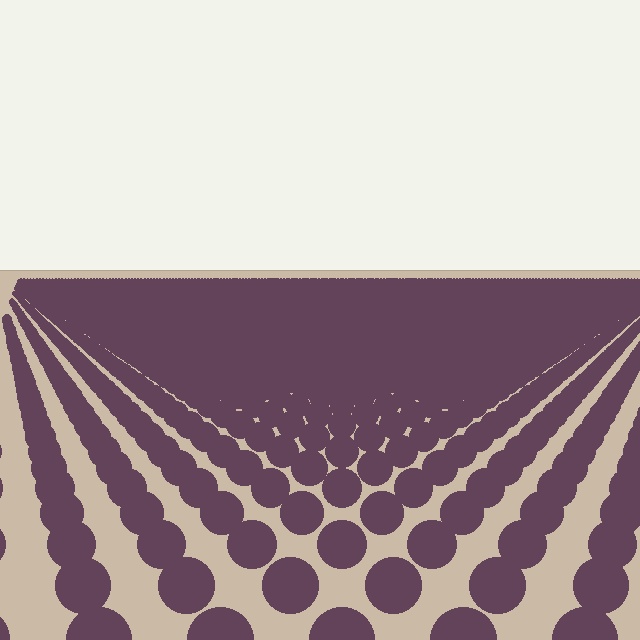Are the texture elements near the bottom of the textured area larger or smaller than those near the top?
Larger. Near the bottom, elements are closer to the viewer and appear at a bigger on-screen size.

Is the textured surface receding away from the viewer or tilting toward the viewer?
The surface is receding away from the viewer. Texture elements get smaller and denser toward the top.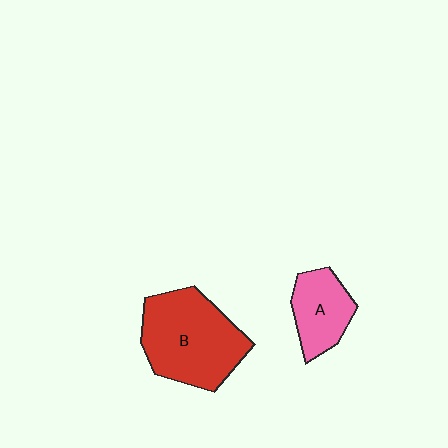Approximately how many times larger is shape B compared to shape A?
Approximately 1.9 times.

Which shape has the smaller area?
Shape A (pink).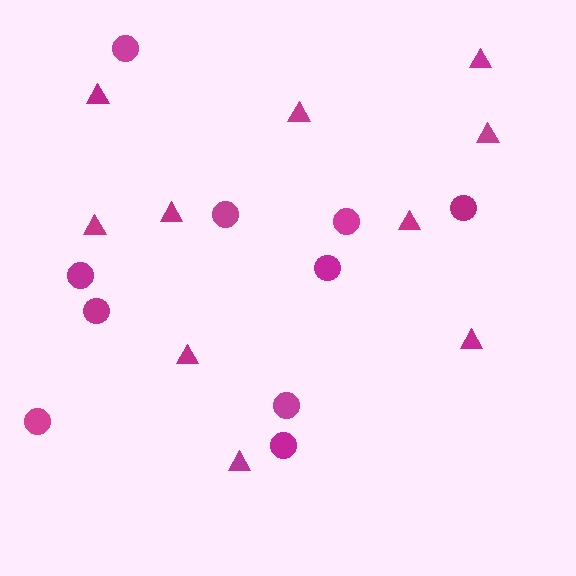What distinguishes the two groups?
There are 2 groups: one group of triangles (10) and one group of circles (10).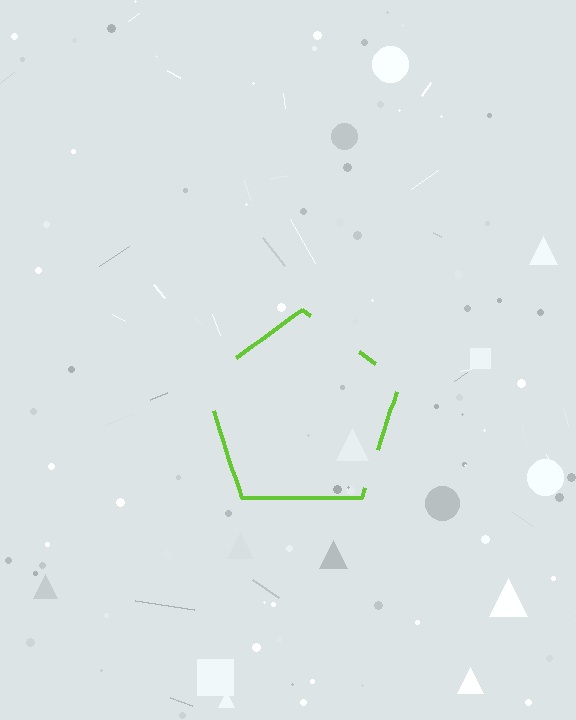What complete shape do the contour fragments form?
The contour fragments form a pentagon.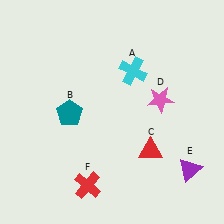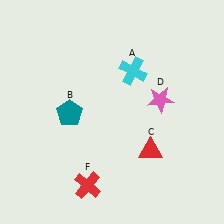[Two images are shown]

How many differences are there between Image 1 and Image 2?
There is 1 difference between the two images.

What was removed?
The purple triangle (E) was removed in Image 2.